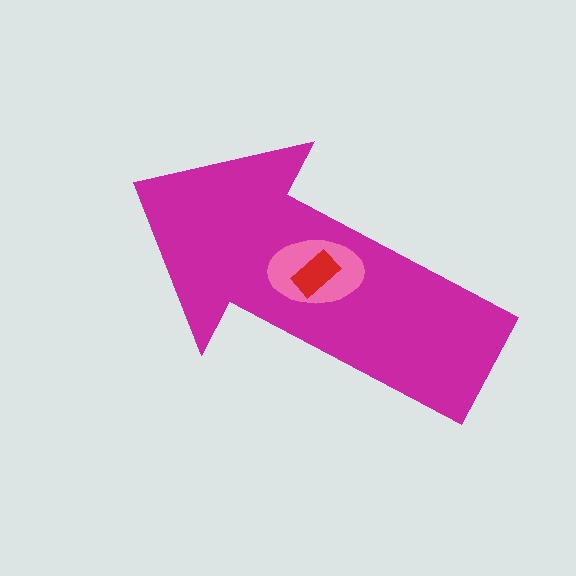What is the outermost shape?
The magenta arrow.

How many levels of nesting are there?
3.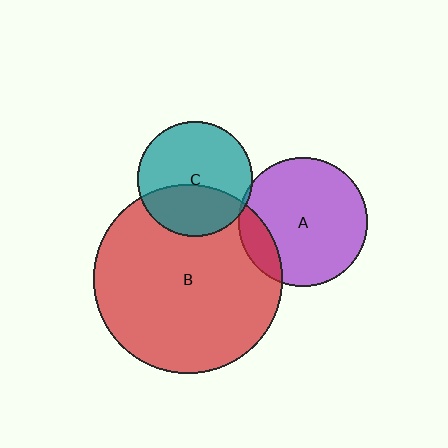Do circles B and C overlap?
Yes.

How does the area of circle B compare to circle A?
Approximately 2.1 times.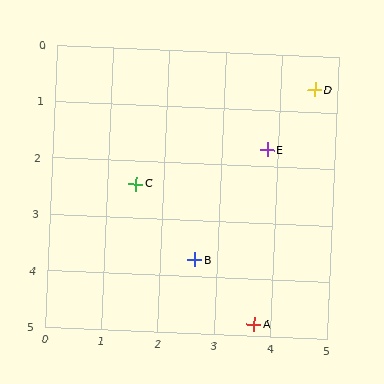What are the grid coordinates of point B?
Point B is at approximately (2.6, 3.7).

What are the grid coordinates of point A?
Point A is at approximately (3.7, 4.8).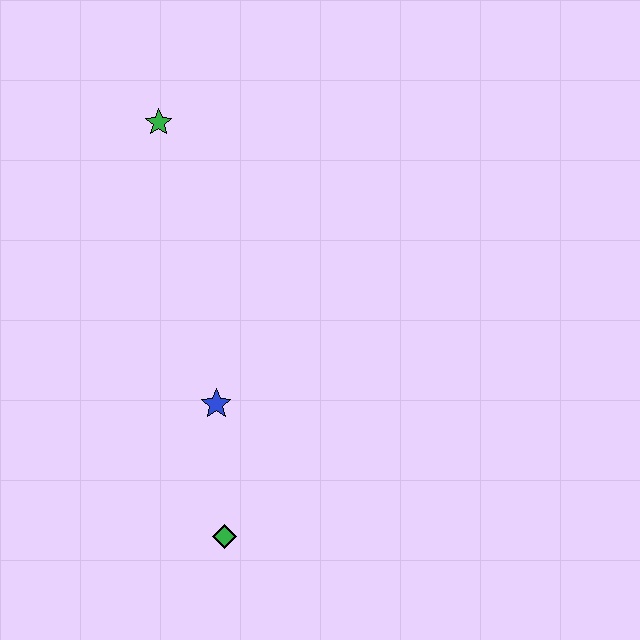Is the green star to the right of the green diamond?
No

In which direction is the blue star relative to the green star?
The blue star is below the green star.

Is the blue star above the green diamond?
Yes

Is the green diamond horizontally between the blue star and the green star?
No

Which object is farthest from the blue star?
The green star is farthest from the blue star.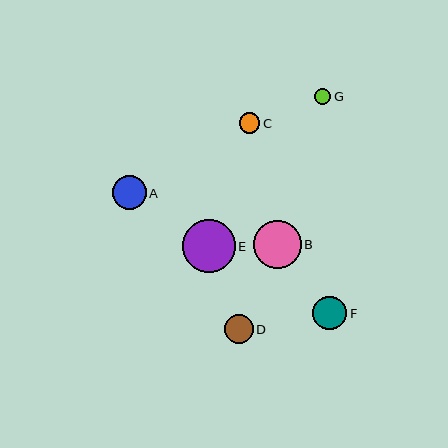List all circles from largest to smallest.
From largest to smallest: E, B, F, A, D, C, G.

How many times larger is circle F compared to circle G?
Circle F is approximately 2.1 times the size of circle G.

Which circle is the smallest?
Circle G is the smallest with a size of approximately 16 pixels.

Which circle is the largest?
Circle E is the largest with a size of approximately 52 pixels.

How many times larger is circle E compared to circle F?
Circle E is approximately 1.6 times the size of circle F.